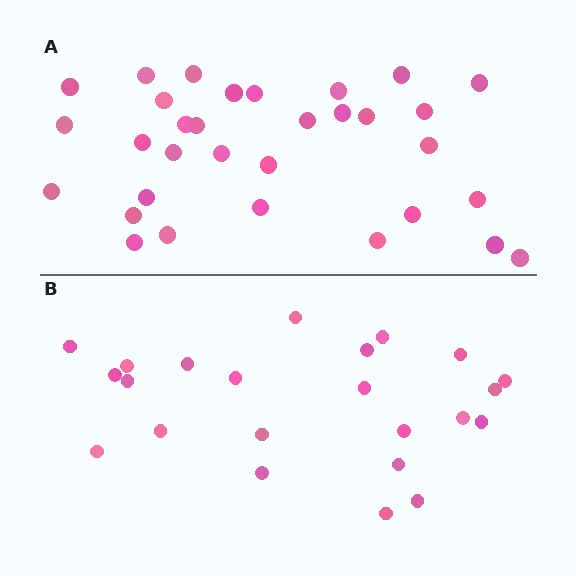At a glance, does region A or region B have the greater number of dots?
Region A (the top region) has more dots.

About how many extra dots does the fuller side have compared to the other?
Region A has roughly 8 or so more dots than region B.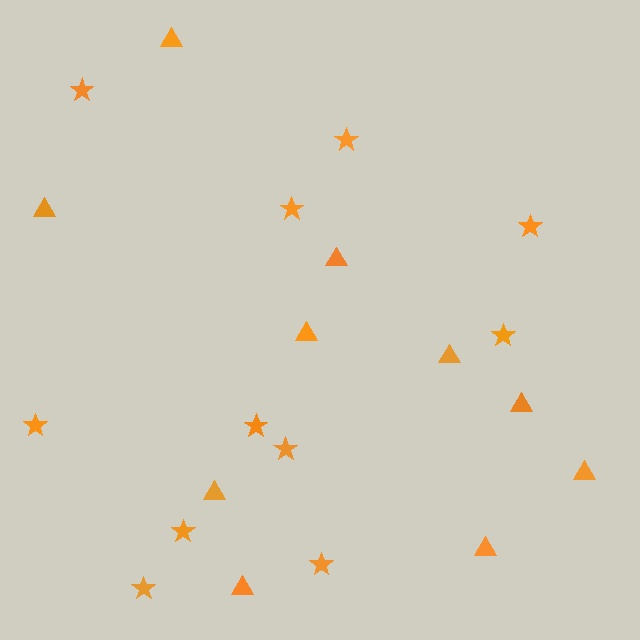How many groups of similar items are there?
There are 2 groups: one group of triangles (10) and one group of stars (11).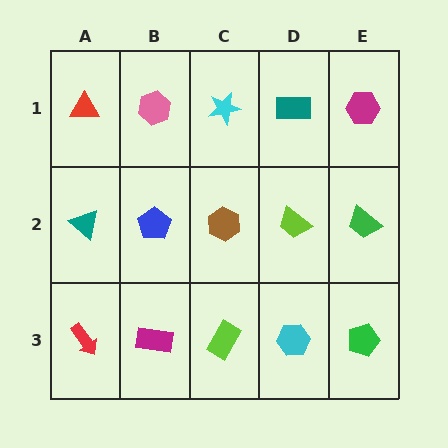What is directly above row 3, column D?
A lime trapezoid.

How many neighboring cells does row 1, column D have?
3.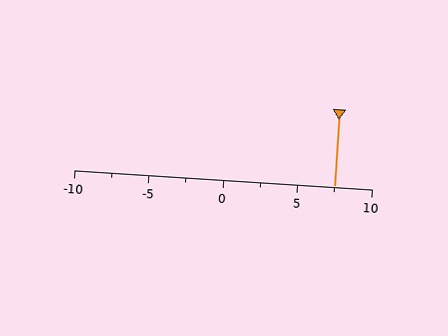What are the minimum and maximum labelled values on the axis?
The axis runs from -10 to 10.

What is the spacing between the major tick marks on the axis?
The major ticks are spaced 5 apart.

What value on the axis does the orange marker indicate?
The marker indicates approximately 7.5.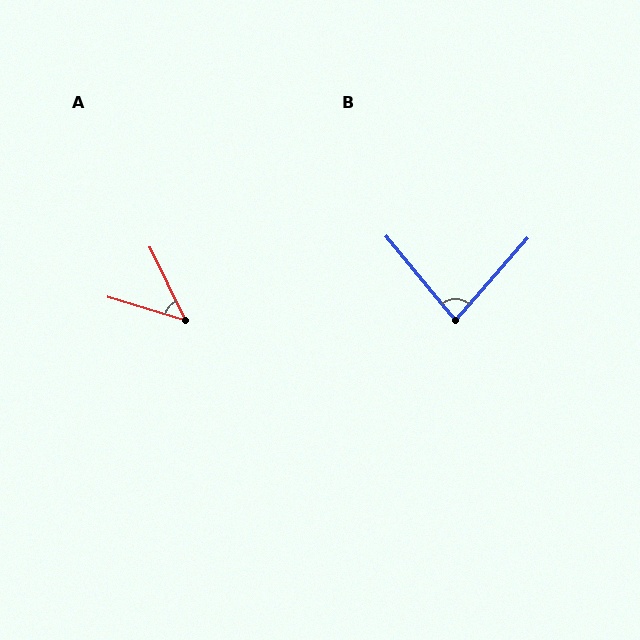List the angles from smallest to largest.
A (47°), B (81°).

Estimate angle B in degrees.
Approximately 81 degrees.